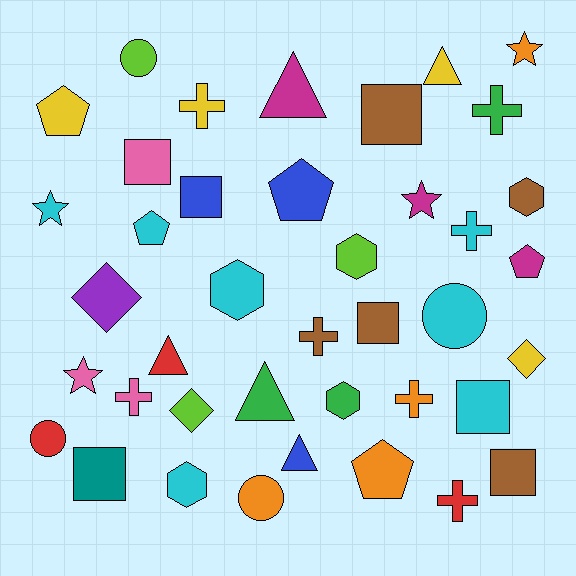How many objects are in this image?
There are 40 objects.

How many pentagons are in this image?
There are 5 pentagons.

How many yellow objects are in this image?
There are 4 yellow objects.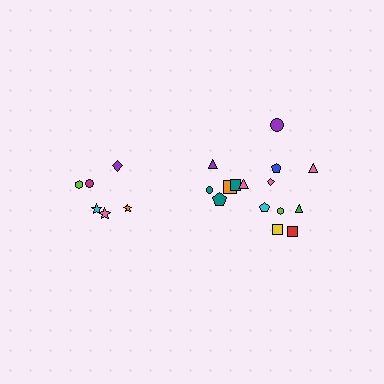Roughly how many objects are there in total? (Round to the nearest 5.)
Roughly 20 objects in total.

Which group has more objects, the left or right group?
The right group.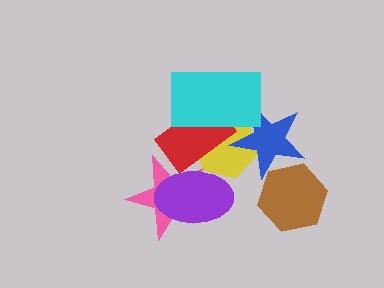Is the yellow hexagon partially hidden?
Yes, it is partially covered by another shape.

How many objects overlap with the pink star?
2 objects overlap with the pink star.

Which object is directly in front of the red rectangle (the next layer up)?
The pink star is directly in front of the red rectangle.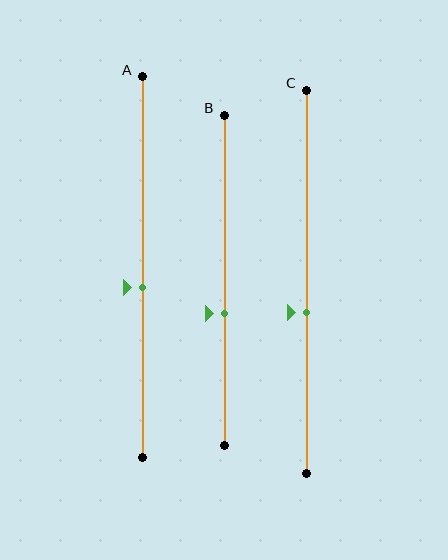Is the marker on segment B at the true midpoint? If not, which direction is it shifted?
No, the marker on segment B is shifted downward by about 10% of the segment length.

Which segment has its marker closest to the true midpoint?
Segment A has its marker closest to the true midpoint.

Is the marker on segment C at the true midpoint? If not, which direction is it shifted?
No, the marker on segment C is shifted downward by about 8% of the segment length.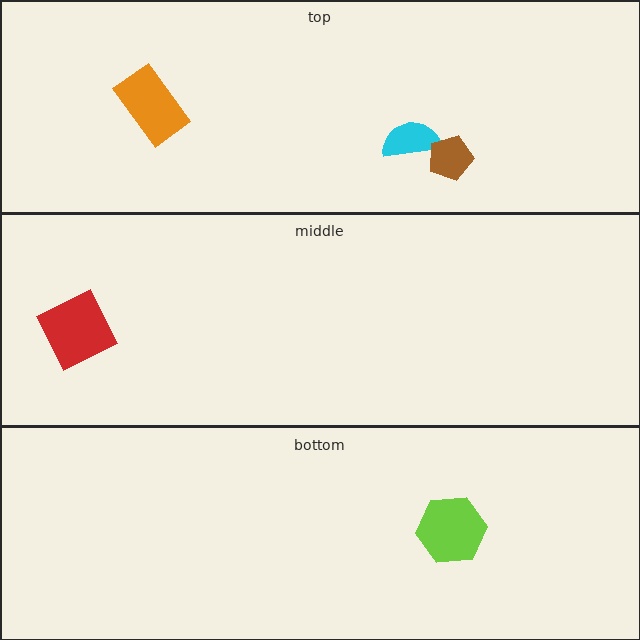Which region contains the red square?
The middle region.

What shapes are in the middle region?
The red square.